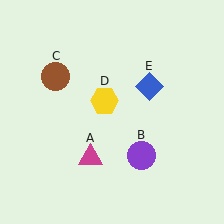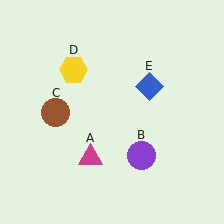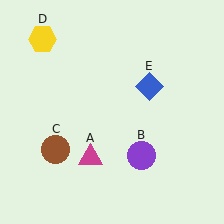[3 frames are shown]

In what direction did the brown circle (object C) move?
The brown circle (object C) moved down.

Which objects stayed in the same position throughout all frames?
Magenta triangle (object A) and purple circle (object B) and blue diamond (object E) remained stationary.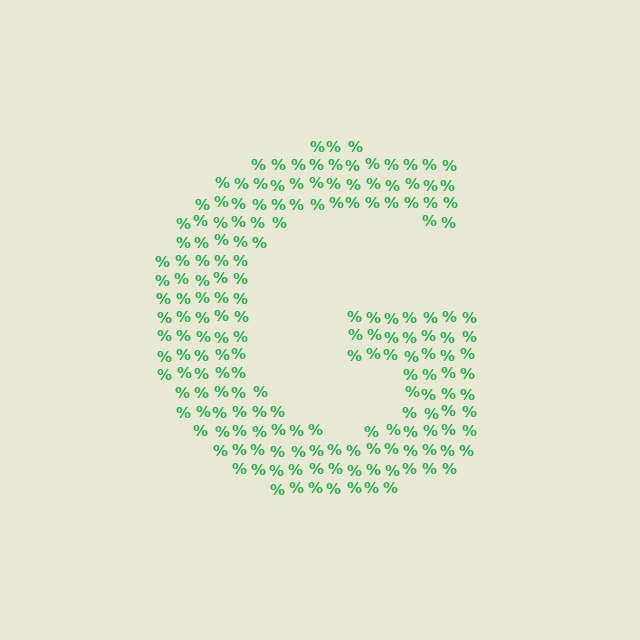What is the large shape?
The large shape is the letter G.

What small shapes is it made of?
It is made of small percent signs.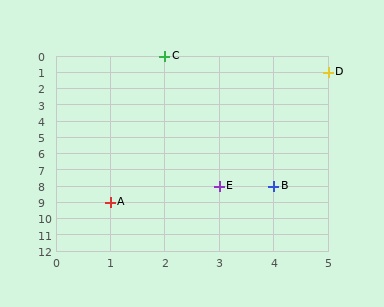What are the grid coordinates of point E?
Point E is at grid coordinates (3, 8).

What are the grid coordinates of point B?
Point B is at grid coordinates (4, 8).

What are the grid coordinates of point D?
Point D is at grid coordinates (5, 1).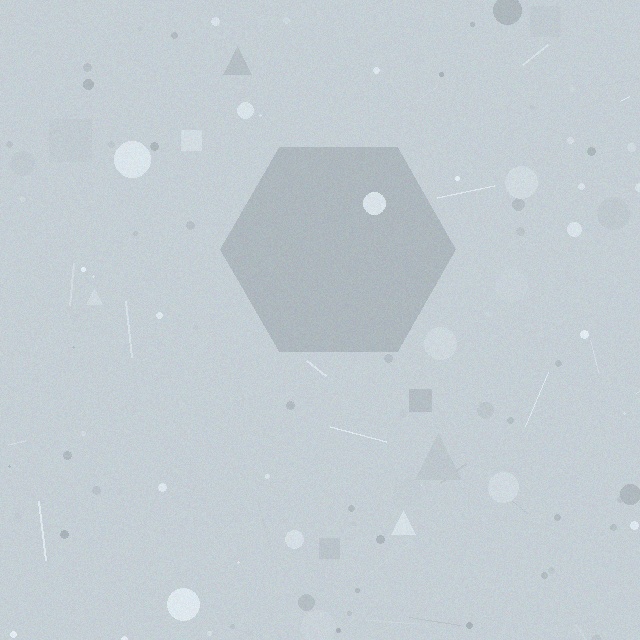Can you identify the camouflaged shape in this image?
The camouflaged shape is a hexagon.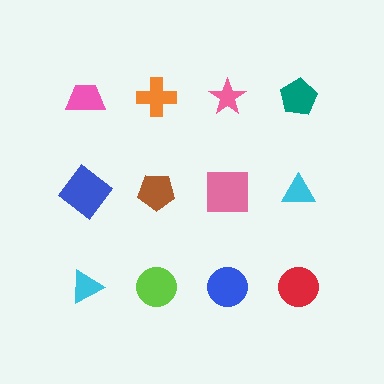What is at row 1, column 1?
A pink trapezoid.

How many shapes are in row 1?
4 shapes.